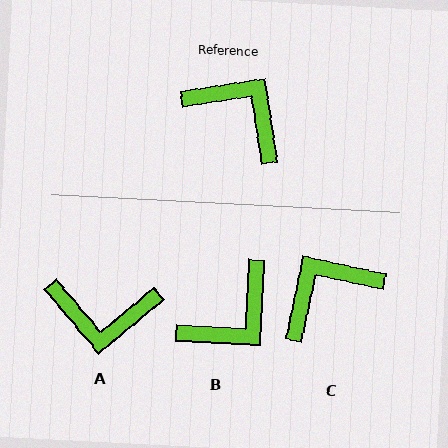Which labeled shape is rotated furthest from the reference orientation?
A, about 149 degrees away.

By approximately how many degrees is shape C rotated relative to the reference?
Approximately 69 degrees counter-clockwise.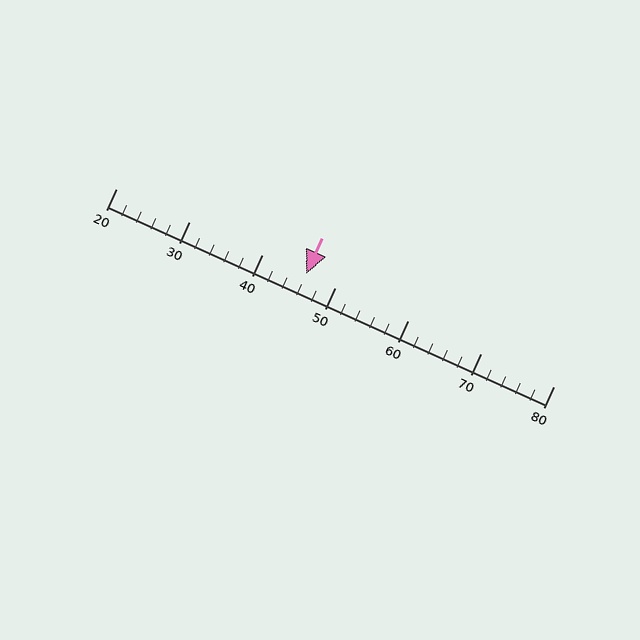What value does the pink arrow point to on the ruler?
The pink arrow points to approximately 46.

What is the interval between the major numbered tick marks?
The major tick marks are spaced 10 units apart.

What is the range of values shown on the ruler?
The ruler shows values from 20 to 80.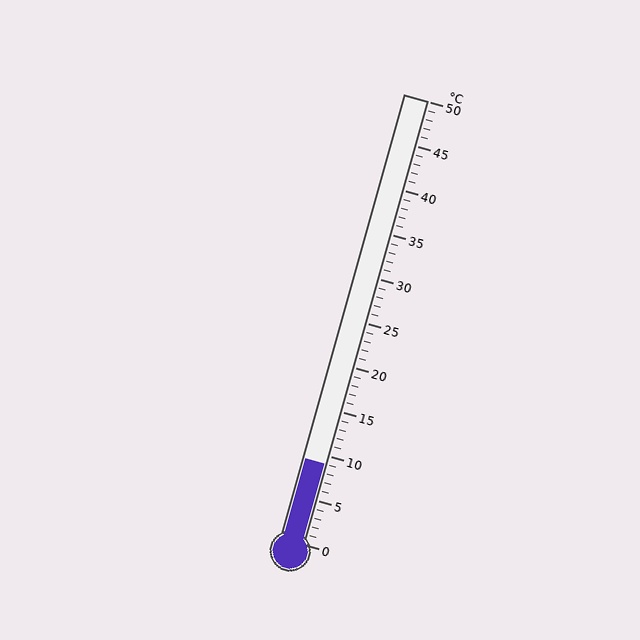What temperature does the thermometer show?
The thermometer shows approximately 9°C.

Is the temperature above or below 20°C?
The temperature is below 20°C.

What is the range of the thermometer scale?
The thermometer scale ranges from 0°C to 50°C.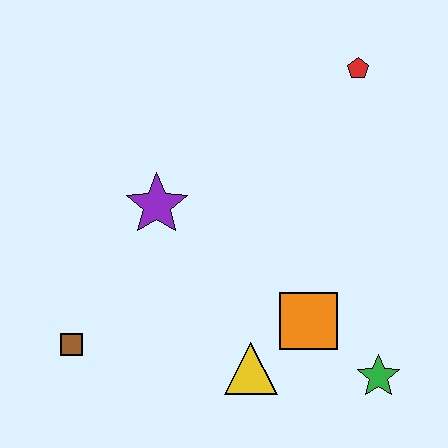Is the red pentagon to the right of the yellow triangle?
Yes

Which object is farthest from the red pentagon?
The brown square is farthest from the red pentagon.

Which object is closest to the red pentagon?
The purple star is closest to the red pentagon.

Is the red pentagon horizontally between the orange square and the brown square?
No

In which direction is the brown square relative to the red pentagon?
The brown square is to the left of the red pentagon.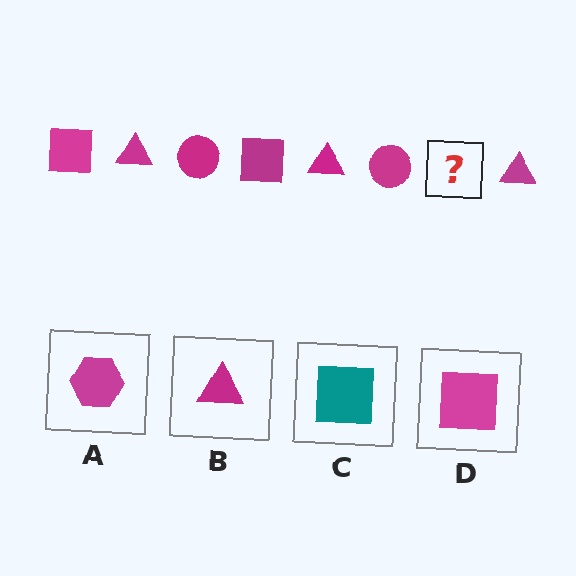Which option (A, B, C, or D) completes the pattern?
D.